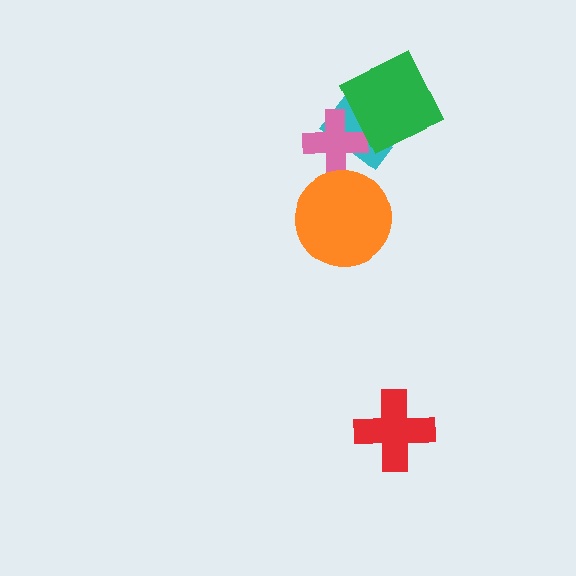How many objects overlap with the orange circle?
0 objects overlap with the orange circle.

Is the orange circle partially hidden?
No, no other shape covers it.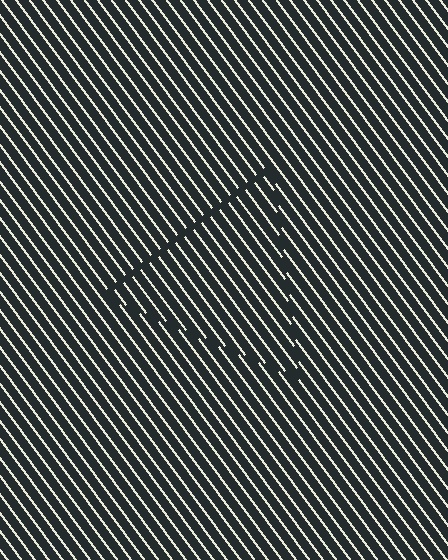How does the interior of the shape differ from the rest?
The interior of the shape contains the same grating, shifted by half a period — the contour is defined by the phase discontinuity where line-ends from the inner and outer gratings abut.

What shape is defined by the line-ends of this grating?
An illusory triangle. The interior of the shape contains the same grating, shifted by half a period — the contour is defined by the phase discontinuity where line-ends from the inner and outer gratings abut.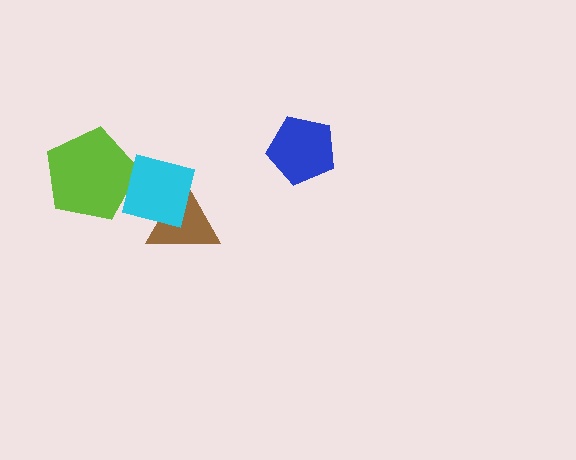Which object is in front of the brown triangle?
The cyan square is in front of the brown triangle.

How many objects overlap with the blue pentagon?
0 objects overlap with the blue pentagon.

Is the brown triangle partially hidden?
Yes, it is partially covered by another shape.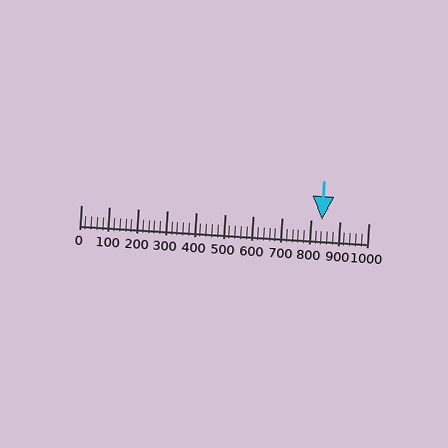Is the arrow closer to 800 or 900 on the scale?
The arrow is closer to 800.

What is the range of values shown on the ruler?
The ruler shows values from 0 to 1000.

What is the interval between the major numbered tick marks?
The major tick marks are spaced 100 units apart.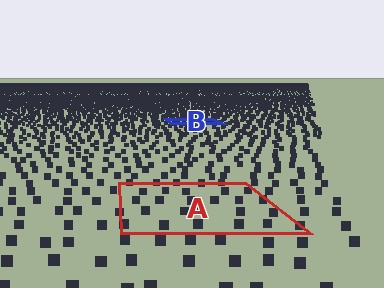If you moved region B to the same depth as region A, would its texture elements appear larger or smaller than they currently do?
They would appear larger. At a closer depth, the same texture elements are projected at a bigger on-screen size.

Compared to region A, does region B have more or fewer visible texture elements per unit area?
Region B has more texture elements per unit area — they are packed more densely because it is farther away.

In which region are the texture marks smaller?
The texture marks are smaller in region B, because it is farther away.